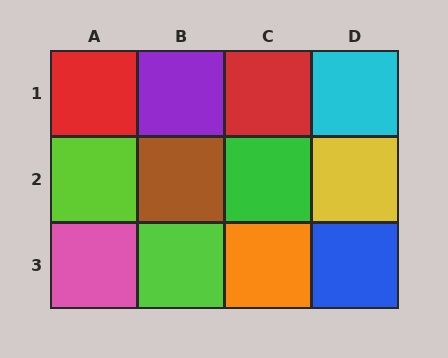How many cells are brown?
1 cell is brown.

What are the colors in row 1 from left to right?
Red, purple, red, cyan.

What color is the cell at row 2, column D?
Yellow.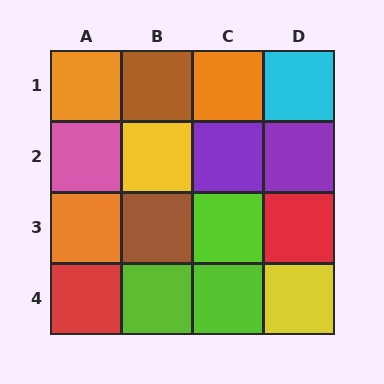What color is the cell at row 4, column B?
Lime.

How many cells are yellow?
2 cells are yellow.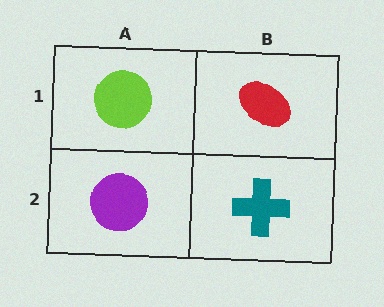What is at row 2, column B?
A teal cross.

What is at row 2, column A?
A purple circle.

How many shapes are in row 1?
2 shapes.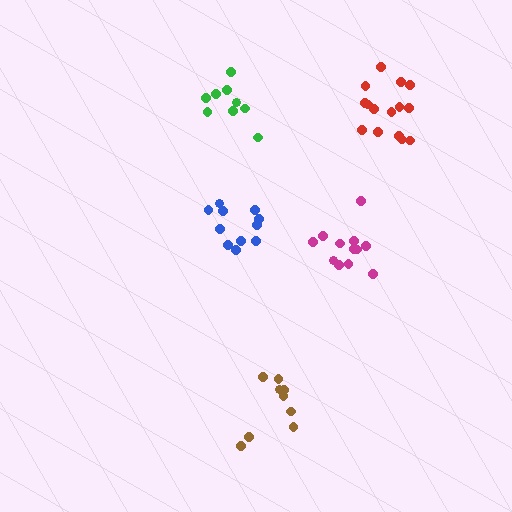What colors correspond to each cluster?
The clusters are colored: brown, green, blue, red, magenta.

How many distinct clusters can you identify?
There are 5 distinct clusters.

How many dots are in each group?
Group 1: 9 dots, Group 2: 9 dots, Group 3: 11 dots, Group 4: 15 dots, Group 5: 12 dots (56 total).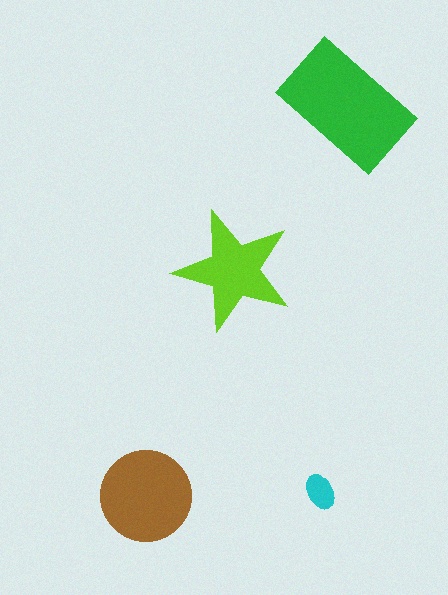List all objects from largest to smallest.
The green rectangle, the brown circle, the lime star, the cyan ellipse.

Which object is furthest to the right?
The green rectangle is rightmost.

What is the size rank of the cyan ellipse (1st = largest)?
4th.